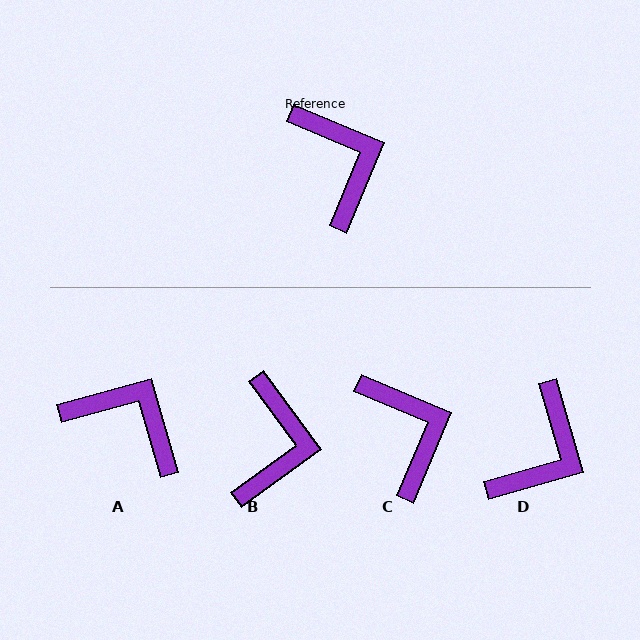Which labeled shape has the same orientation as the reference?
C.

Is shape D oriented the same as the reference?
No, it is off by about 52 degrees.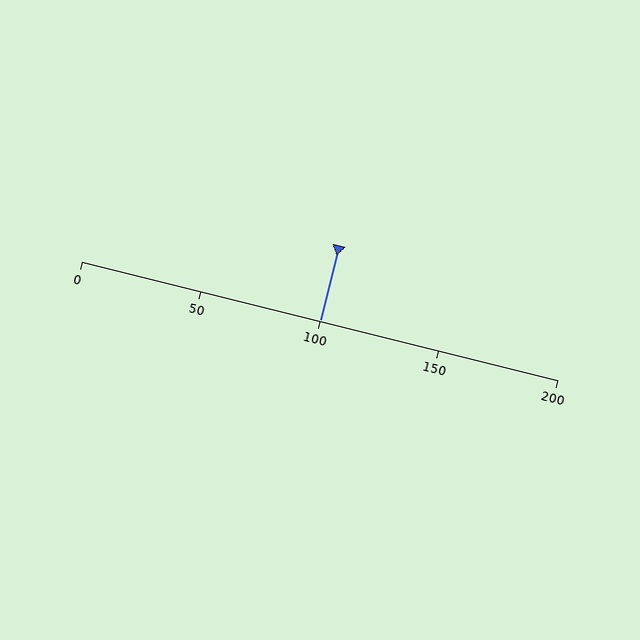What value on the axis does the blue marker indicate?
The marker indicates approximately 100.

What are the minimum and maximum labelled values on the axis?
The axis runs from 0 to 200.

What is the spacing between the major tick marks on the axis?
The major ticks are spaced 50 apart.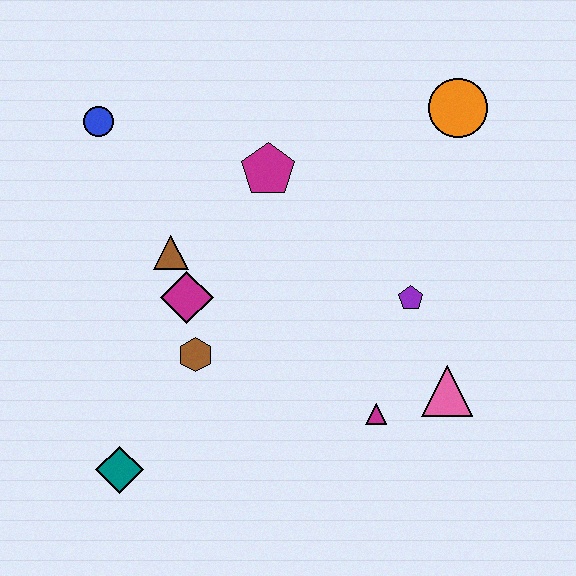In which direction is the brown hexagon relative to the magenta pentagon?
The brown hexagon is below the magenta pentagon.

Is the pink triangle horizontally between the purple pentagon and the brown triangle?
No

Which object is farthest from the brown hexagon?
The orange circle is farthest from the brown hexagon.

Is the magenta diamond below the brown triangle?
Yes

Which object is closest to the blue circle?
The brown triangle is closest to the blue circle.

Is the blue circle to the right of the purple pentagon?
No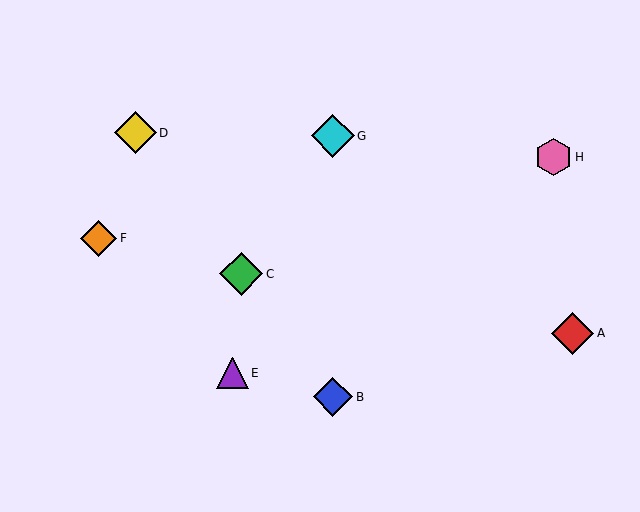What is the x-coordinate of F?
Object F is at x≈99.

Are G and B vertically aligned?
Yes, both are at x≈333.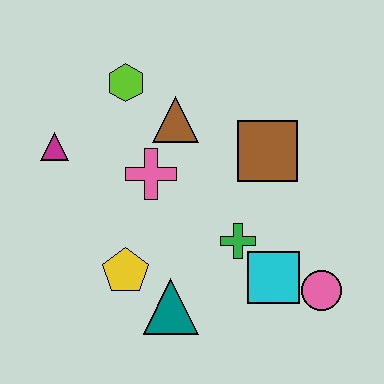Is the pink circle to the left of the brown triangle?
No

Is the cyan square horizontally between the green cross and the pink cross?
No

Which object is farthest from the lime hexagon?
The pink circle is farthest from the lime hexagon.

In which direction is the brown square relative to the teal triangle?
The brown square is above the teal triangle.